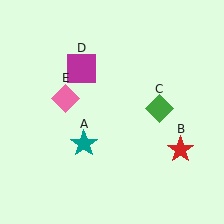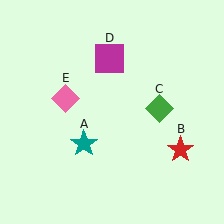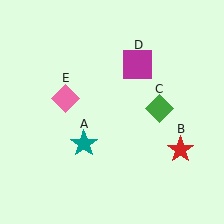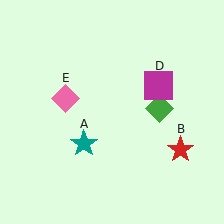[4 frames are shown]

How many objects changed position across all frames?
1 object changed position: magenta square (object D).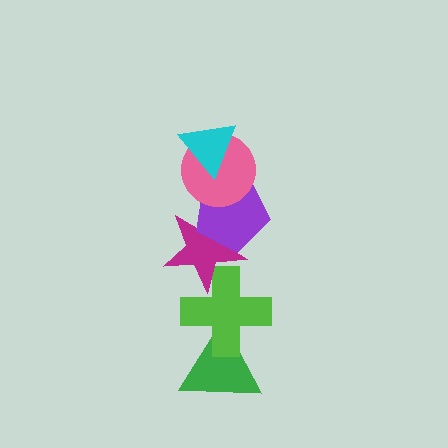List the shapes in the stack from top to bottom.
From top to bottom: the cyan triangle, the pink circle, the purple pentagon, the magenta star, the lime cross, the green triangle.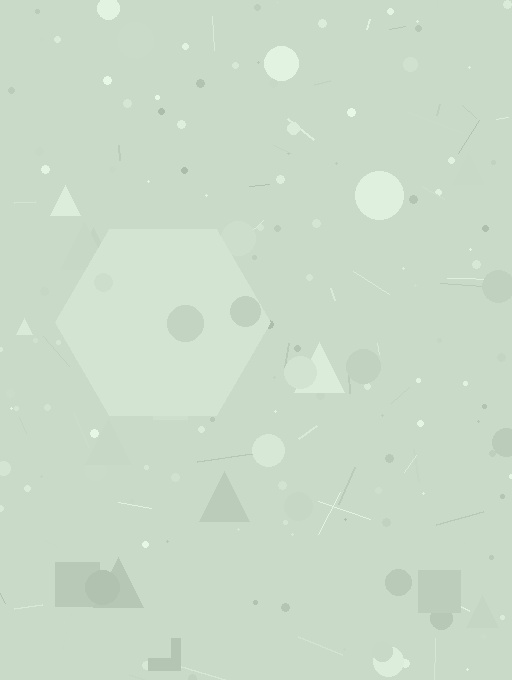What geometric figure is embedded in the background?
A hexagon is embedded in the background.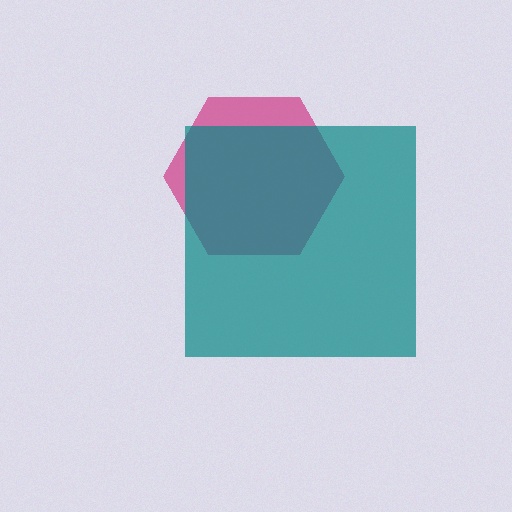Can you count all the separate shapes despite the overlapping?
Yes, there are 2 separate shapes.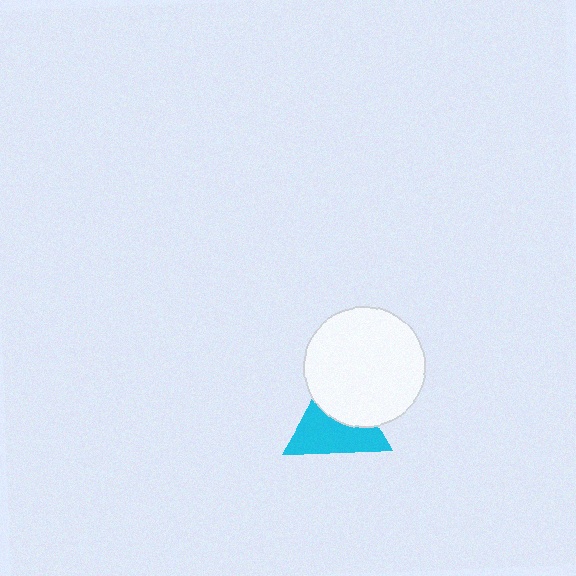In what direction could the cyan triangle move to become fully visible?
The cyan triangle could move toward the lower-left. That would shift it out from behind the white circle entirely.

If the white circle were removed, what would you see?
You would see the complete cyan triangle.